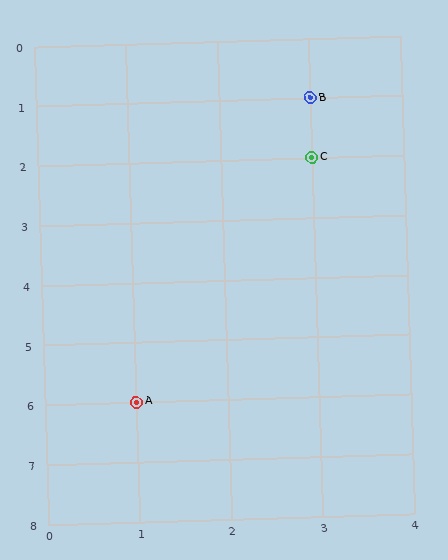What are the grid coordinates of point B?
Point B is at grid coordinates (3, 1).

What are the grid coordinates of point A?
Point A is at grid coordinates (1, 6).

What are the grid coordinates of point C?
Point C is at grid coordinates (3, 2).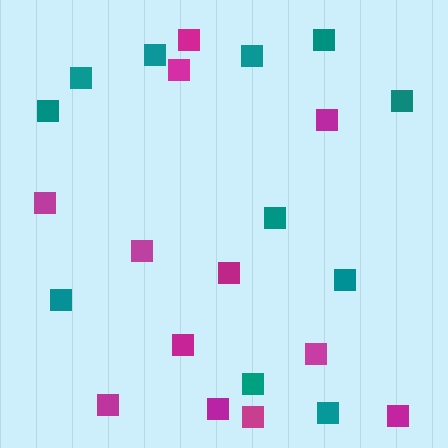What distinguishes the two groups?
There are 2 groups: one group of magenta squares (12) and one group of teal squares (11).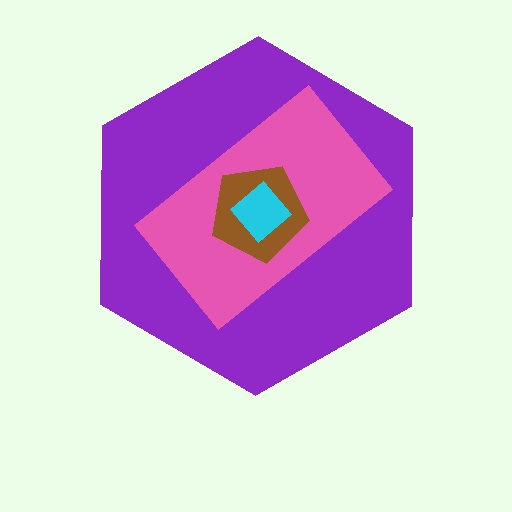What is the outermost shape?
The purple hexagon.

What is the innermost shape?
The cyan diamond.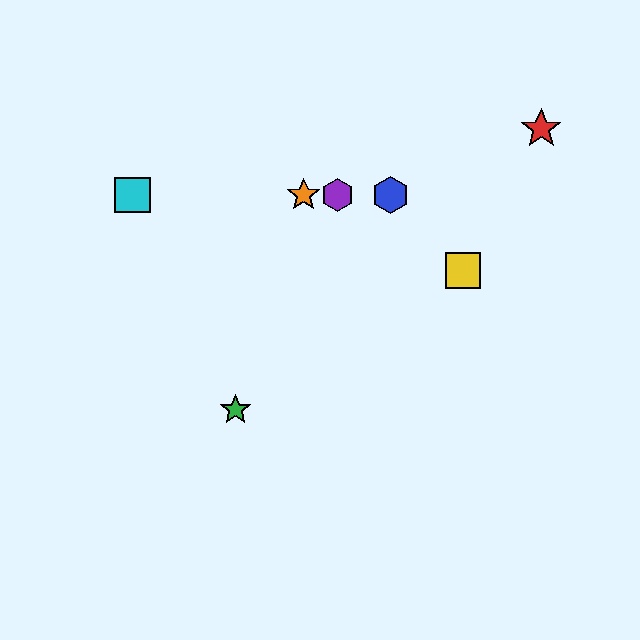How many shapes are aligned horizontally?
4 shapes (the blue hexagon, the purple hexagon, the orange star, the cyan square) are aligned horizontally.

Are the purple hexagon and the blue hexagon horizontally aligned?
Yes, both are at y≈195.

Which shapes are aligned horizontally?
The blue hexagon, the purple hexagon, the orange star, the cyan square are aligned horizontally.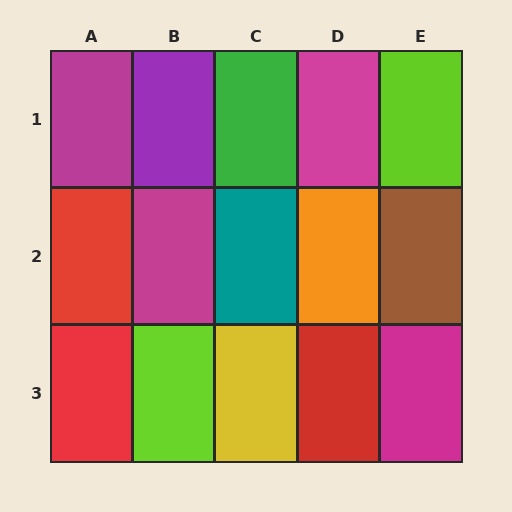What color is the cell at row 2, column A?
Red.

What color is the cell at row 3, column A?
Red.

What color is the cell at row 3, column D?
Red.